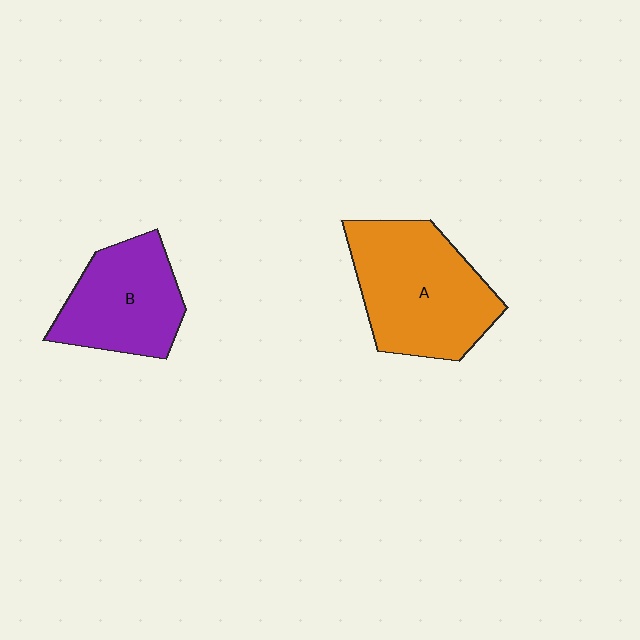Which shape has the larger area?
Shape A (orange).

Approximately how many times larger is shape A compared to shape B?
Approximately 1.3 times.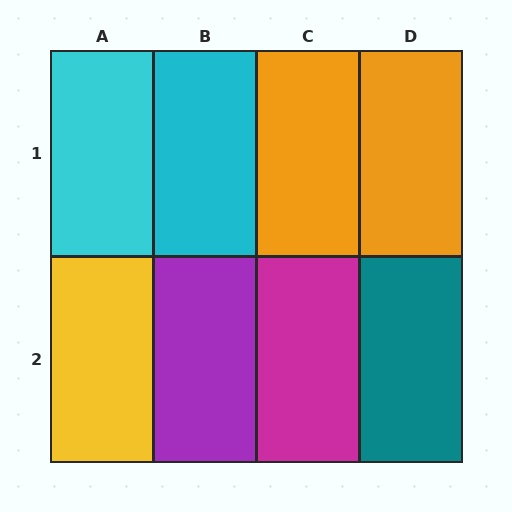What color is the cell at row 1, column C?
Orange.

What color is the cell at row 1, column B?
Cyan.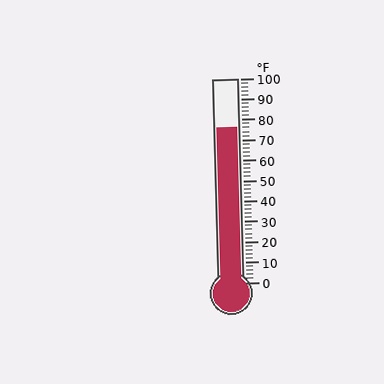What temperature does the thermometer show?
The thermometer shows approximately 76°F.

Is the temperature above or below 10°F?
The temperature is above 10°F.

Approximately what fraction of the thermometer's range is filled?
The thermometer is filled to approximately 75% of its range.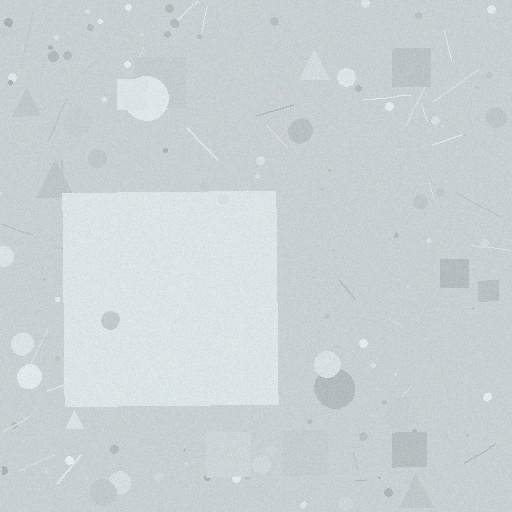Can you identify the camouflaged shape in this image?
The camouflaged shape is a square.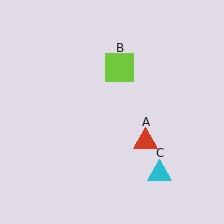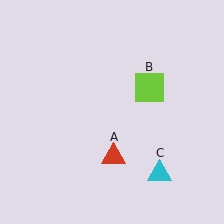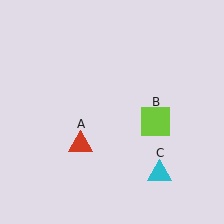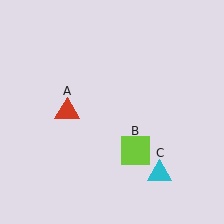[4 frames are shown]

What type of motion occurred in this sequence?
The red triangle (object A), lime square (object B) rotated clockwise around the center of the scene.